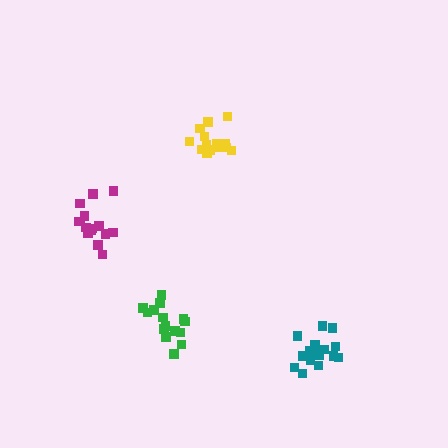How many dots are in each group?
Group 1: 15 dots, Group 2: 16 dots, Group 3: 15 dots, Group 4: 15 dots (61 total).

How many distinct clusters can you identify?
There are 4 distinct clusters.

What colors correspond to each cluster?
The clusters are colored: yellow, teal, green, magenta.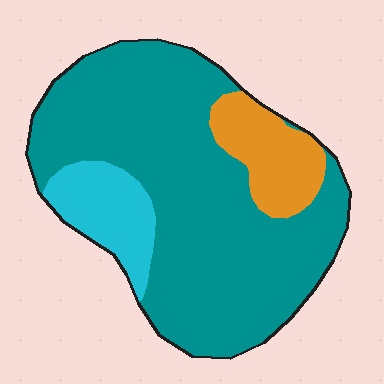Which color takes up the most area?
Teal, at roughly 75%.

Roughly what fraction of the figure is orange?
Orange takes up about one eighth (1/8) of the figure.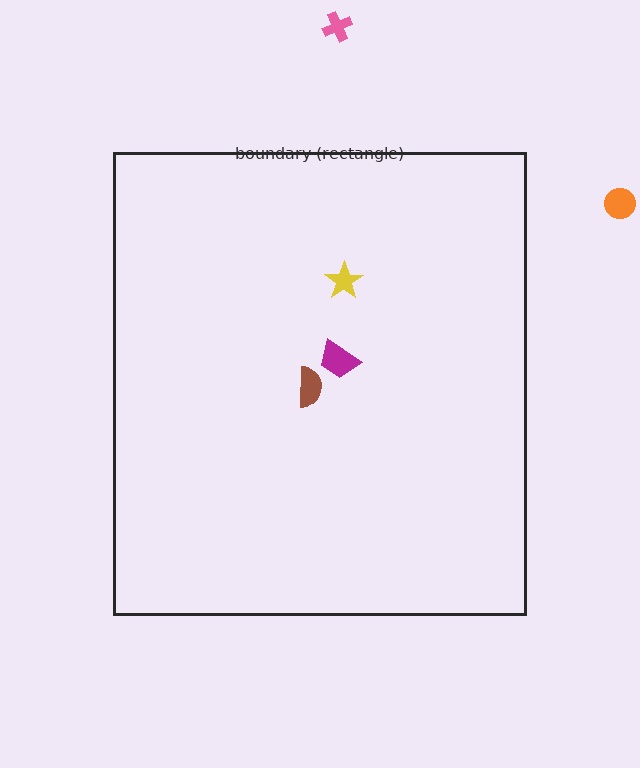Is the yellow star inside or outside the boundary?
Inside.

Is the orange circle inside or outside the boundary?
Outside.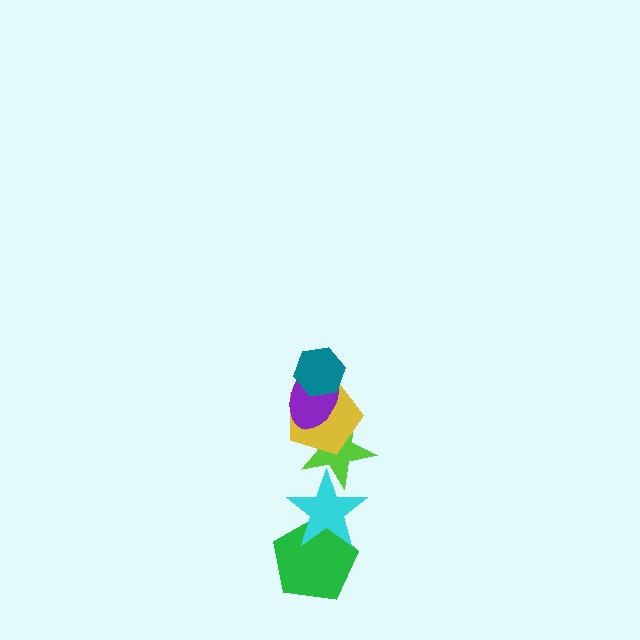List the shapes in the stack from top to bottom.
From top to bottom: the teal hexagon, the purple ellipse, the yellow pentagon, the lime star, the cyan star, the green pentagon.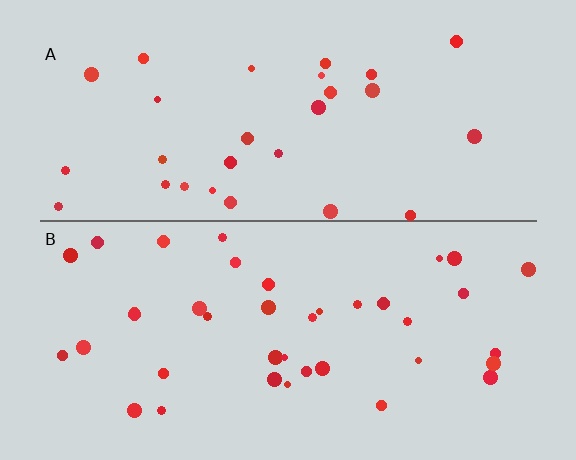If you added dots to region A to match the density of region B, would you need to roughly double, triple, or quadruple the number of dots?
Approximately double.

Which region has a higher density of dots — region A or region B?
B (the bottom).